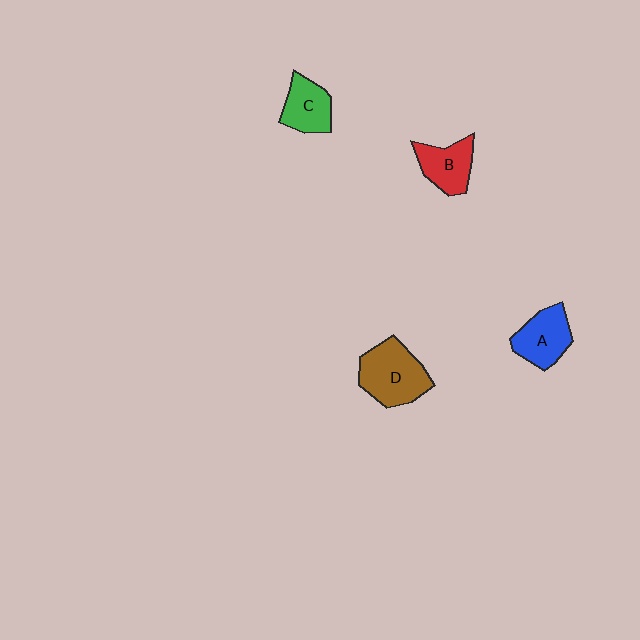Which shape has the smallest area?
Shape C (green).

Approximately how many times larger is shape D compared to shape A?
Approximately 1.3 times.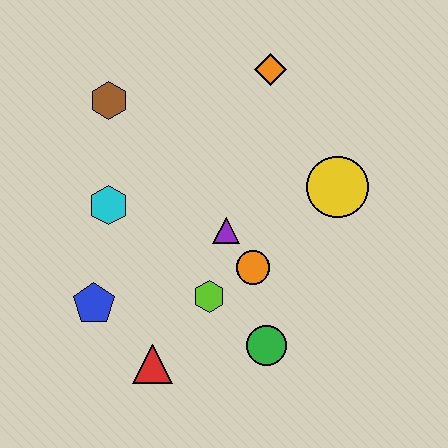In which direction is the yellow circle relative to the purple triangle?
The yellow circle is to the right of the purple triangle.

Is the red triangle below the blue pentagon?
Yes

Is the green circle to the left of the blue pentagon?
No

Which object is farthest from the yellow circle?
The blue pentagon is farthest from the yellow circle.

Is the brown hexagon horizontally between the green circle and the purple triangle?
No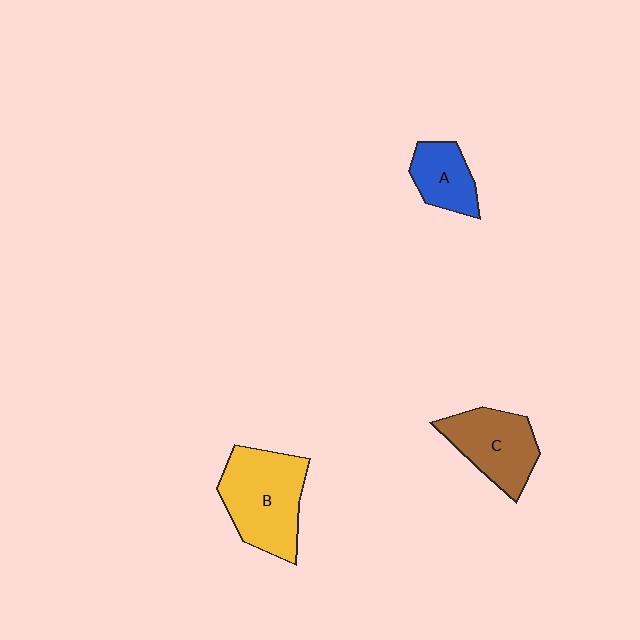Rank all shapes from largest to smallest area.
From largest to smallest: B (yellow), C (brown), A (blue).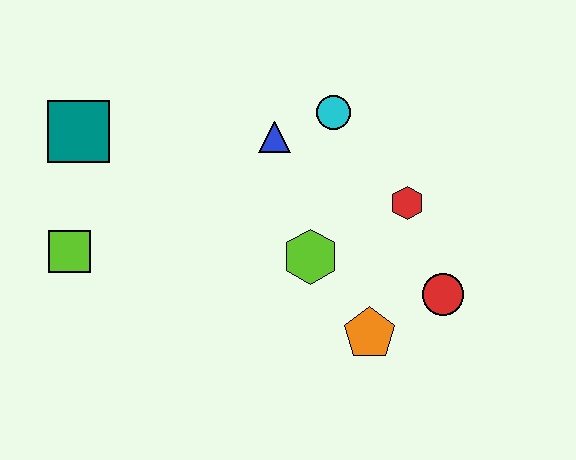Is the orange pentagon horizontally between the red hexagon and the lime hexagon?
Yes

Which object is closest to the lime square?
The teal square is closest to the lime square.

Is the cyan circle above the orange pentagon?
Yes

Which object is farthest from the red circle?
The teal square is farthest from the red circle.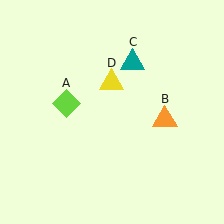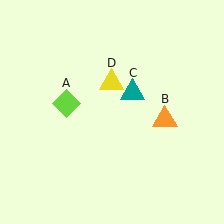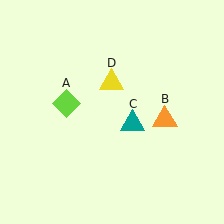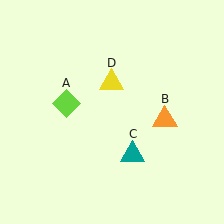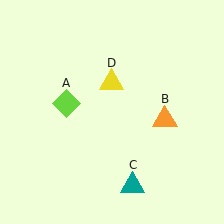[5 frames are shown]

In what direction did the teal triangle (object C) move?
The teal triangle (object C) moved down.